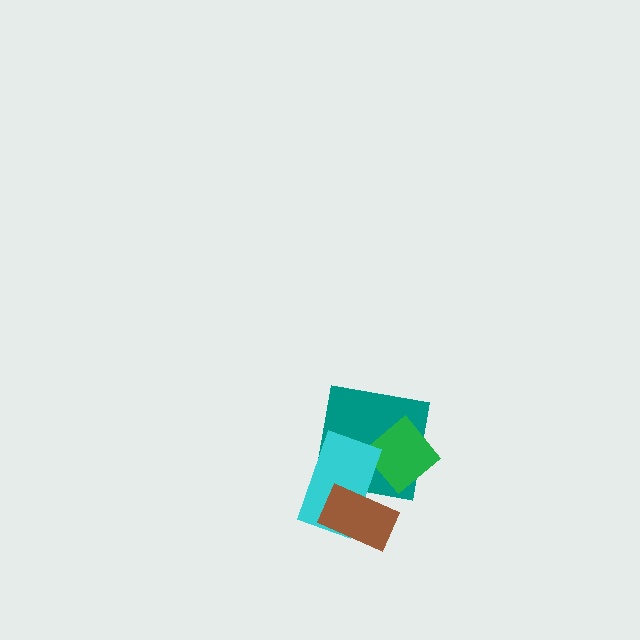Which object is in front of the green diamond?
The cyan rectangle is in front of the green diamond.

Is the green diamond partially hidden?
Yes, it is partially covered by another shape.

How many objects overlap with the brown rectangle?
2 objects overlap with the brown rectangle.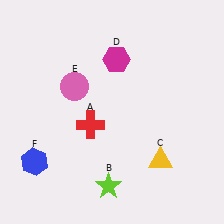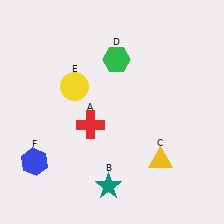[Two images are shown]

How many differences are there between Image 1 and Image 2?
There are 3 differences between the two images.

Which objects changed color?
B changed from lime to teal. D changed from magenta to green. E changed from pink to yellow.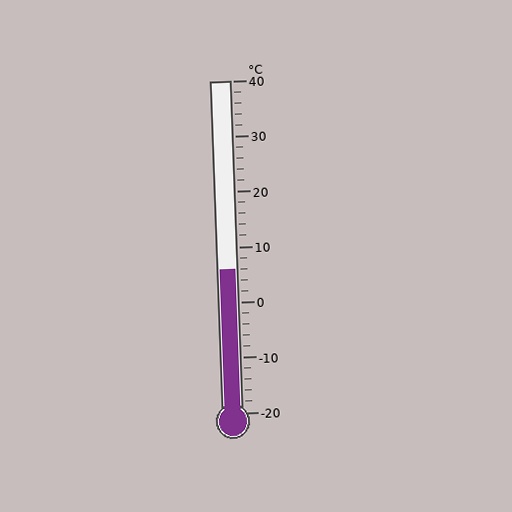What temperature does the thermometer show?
The thermometer shows approximately 6°C.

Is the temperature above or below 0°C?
The temperature is above 0°C.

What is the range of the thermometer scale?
The thermometer scale ranges from -20°C to 40°C.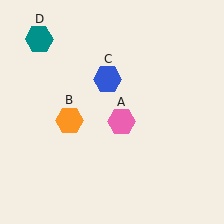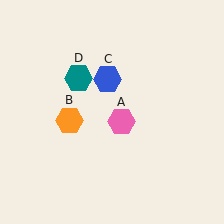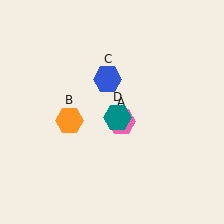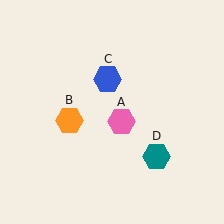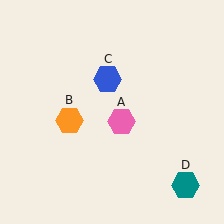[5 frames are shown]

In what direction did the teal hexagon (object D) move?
The teal hexagon (object D) moved down and to the right.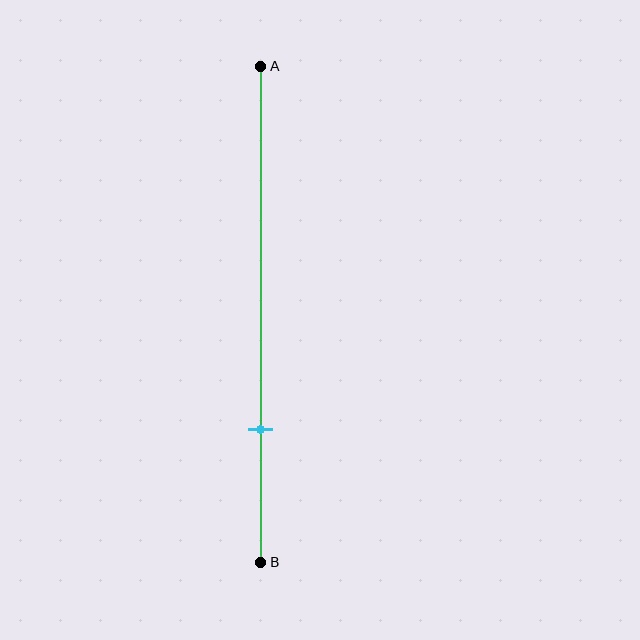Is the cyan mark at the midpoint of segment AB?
No, the mark is at about 75% from A, not at the 50% midpoint.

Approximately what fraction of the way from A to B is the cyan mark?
The cyan mark is approximately 75% of the way from A to B.